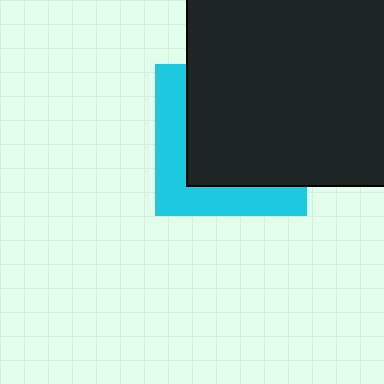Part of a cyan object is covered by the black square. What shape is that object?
It is a square.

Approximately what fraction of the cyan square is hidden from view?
Roughly 65% of the cyan square is hidden behind the black square.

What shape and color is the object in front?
The object in front is a black square.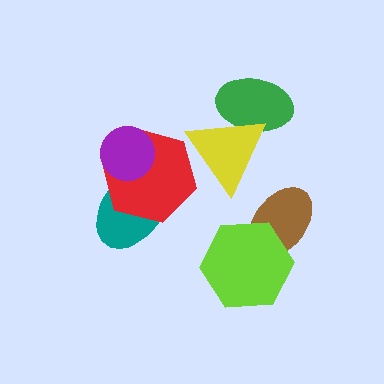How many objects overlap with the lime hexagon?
1 object overlaps with the lime hexagon.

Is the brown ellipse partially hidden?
Yes, it is partially covered by another shape.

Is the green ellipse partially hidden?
Yes, it is partially covered by another shape.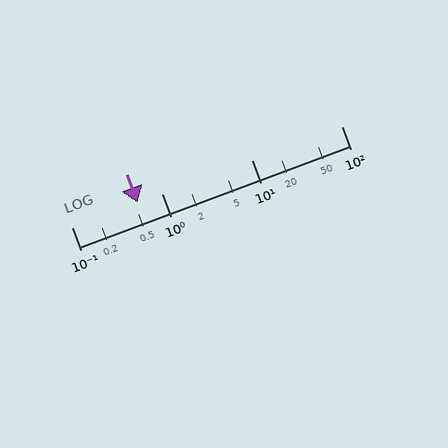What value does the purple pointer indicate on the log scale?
The pointer indicates approximately 0.54.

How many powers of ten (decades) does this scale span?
The scale spans 3 decades, from 0.1 to 100.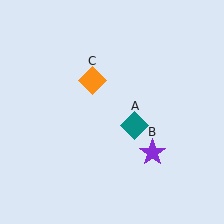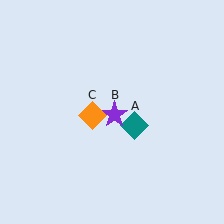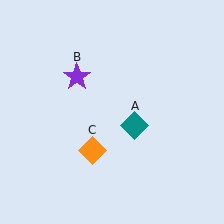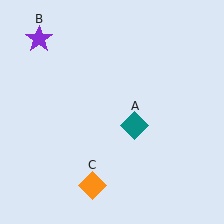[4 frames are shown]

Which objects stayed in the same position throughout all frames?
Teal diamond (object A) remained stationary.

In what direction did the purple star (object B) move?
The purple star (object B) moved up and to the left.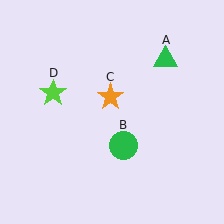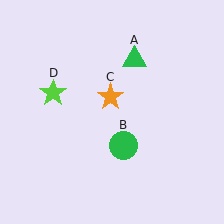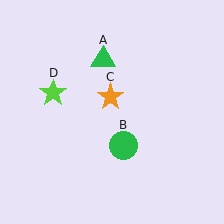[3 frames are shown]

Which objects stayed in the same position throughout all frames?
Green circle (object B) and orange star (object C) and lime star (object D) remained stationary.